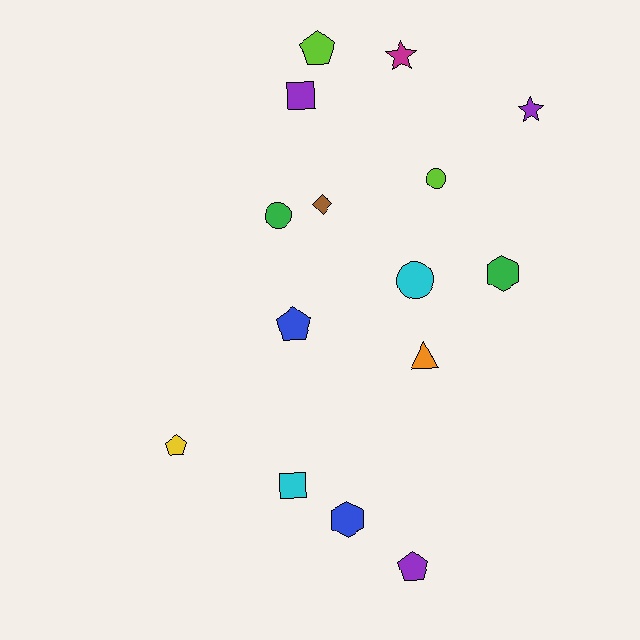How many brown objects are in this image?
There is 1 brown object.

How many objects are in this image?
There are 15 objects.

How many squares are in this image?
There are 2 squares.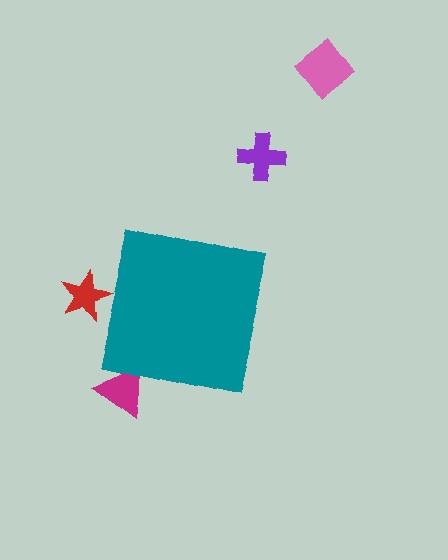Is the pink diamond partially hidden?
No, the pink diamond is fully visible.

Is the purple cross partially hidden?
No, the purple cross is fully visible.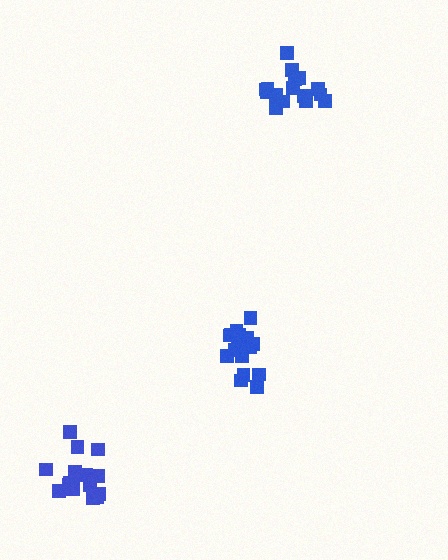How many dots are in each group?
Group 1: 18 dots, Group 2: 16 dots, Group 3: 18 dots (52 total).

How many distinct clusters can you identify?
There are 3 distinct clusters.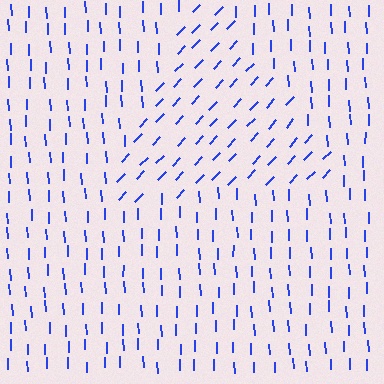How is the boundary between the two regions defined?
The boundary is defined purely by a change in line orientation (approximately 45 degrees difference). All lines are the same color and thickness.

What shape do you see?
I see a triangle.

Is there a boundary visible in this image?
Yes, there is a texture boundary formed by a change in line orientation.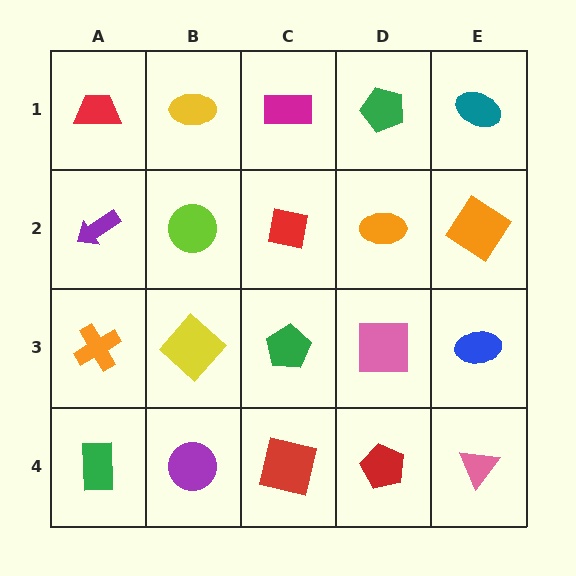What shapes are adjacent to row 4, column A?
An orange cross (row 3, column A), a purple circle (row 4, column B).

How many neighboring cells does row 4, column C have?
3.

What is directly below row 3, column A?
A green rectangle.